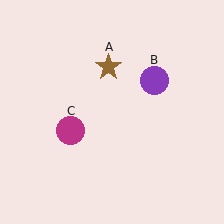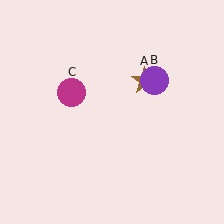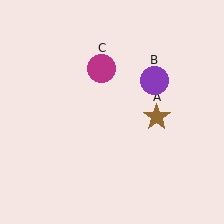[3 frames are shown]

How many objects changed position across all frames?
2 objects changed position: brown star (object A), magenta circle (object C).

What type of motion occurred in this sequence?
The brown star (object A), magenta circle (object C) rotated clockwise around the center of the scene.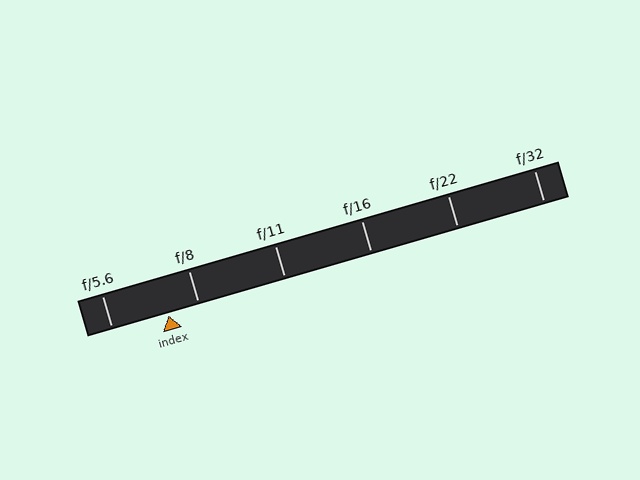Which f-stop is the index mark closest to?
The index mark is closest to f/8.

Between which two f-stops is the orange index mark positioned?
The index mark is between f/5.6 and f/8.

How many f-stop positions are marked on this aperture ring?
There are 6 f-stop positions marked.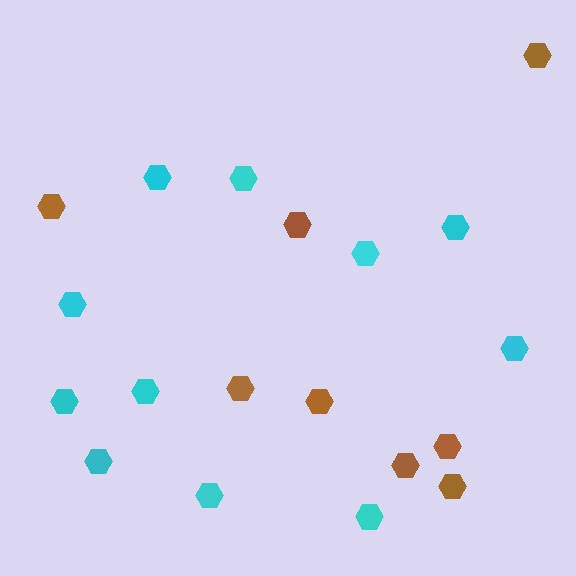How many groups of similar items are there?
There are 2 groups: one group of cyan hexagons (11) and one group of brown hexagons (8).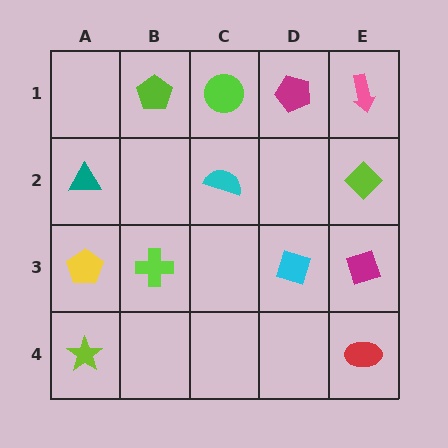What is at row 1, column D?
A magenta pentagon.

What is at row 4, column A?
A lime star.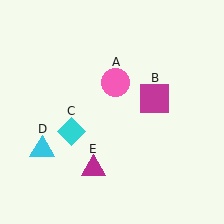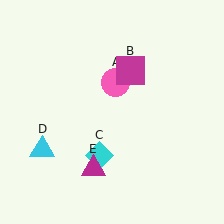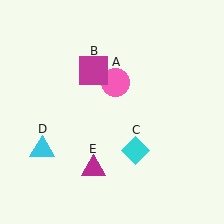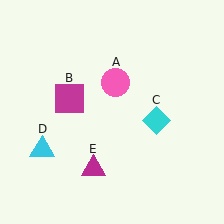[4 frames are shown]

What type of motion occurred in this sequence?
The magenta square (object B), cyan diamond (object C) rotated counterclockwise around the center of the scene.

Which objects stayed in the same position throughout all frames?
Pink circle (object A) and cyan triangle (object D) and magenta triangle (object E) remained stationary.